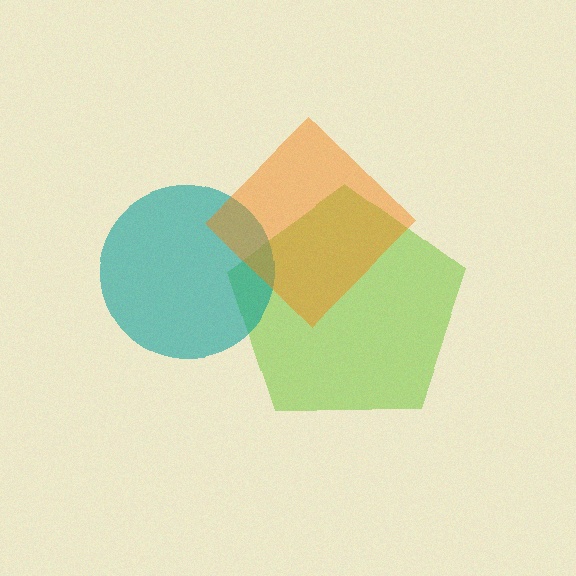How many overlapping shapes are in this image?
There are 3 overlapping shapes in the image.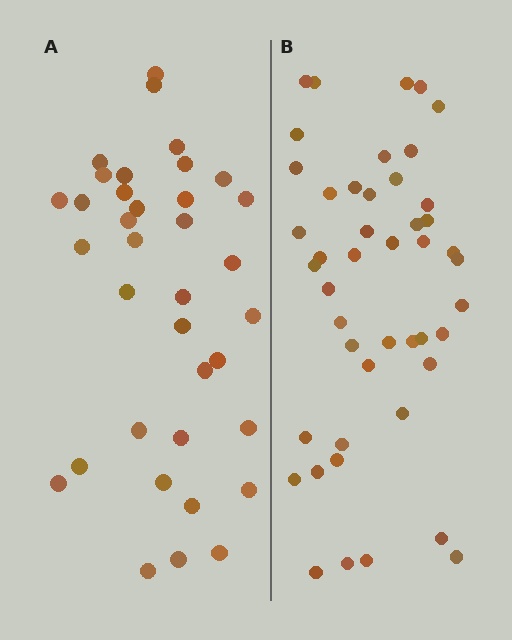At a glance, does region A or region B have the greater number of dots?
Region B (the right region) has more dots.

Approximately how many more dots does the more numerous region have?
Region B has roughly 10 or so more dots than region A.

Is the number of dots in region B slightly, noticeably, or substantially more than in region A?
Region B has noticeably more, but not dramatically so. The ratio is roughly 1.3 to 1.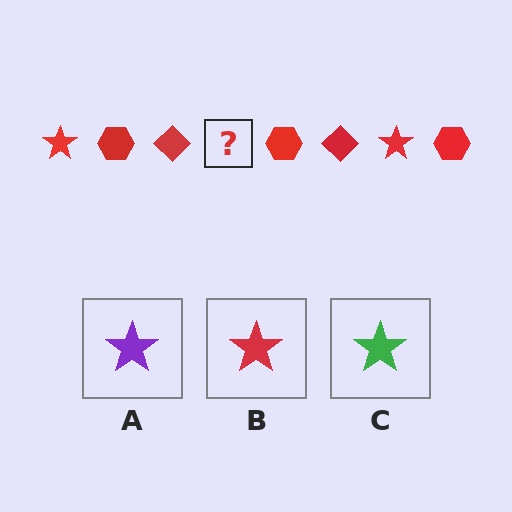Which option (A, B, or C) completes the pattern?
B.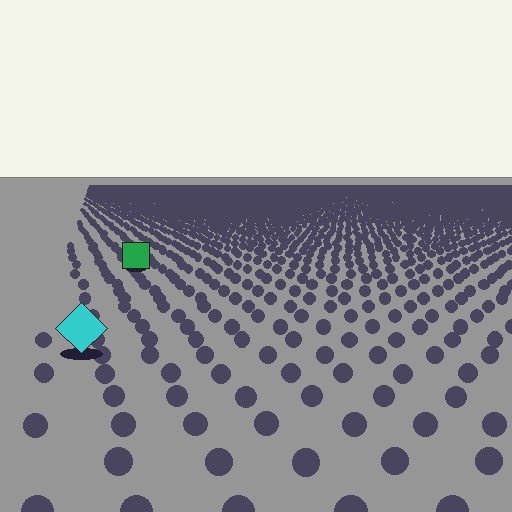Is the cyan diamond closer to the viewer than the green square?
Yes. The cyan diamond is closer — you can tell from the texture gradient: the ground texture is coarser near it.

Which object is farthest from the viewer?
The green square is farthest from the viewer. It appears smaller and the ground texture around it is denser.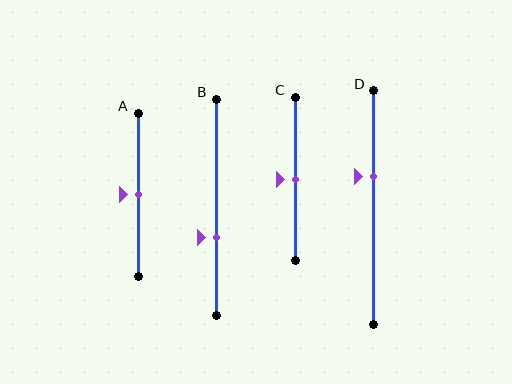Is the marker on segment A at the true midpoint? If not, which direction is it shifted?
Yes, the marker on segment A is at the true midpoint.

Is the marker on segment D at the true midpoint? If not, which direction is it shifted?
No, the marker on segment D is shifted upward by about 13% of the segment length.